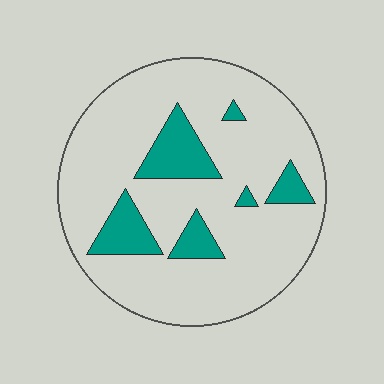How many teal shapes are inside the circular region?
6.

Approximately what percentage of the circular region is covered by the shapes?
Approximately 15%.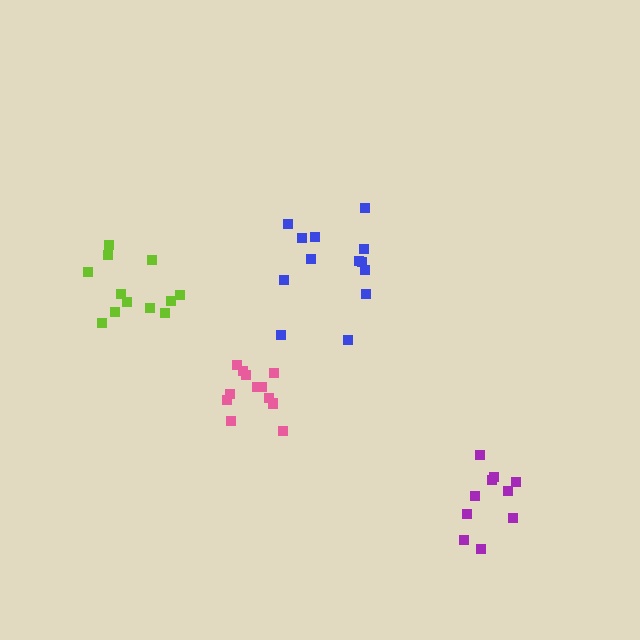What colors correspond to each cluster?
The clusters are colored: pink, blue, purple, lime.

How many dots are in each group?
Group 1: 13 dots, Group 2: 13 dots, Group 3: 10 dots, Group 4: 12 dots (48 total).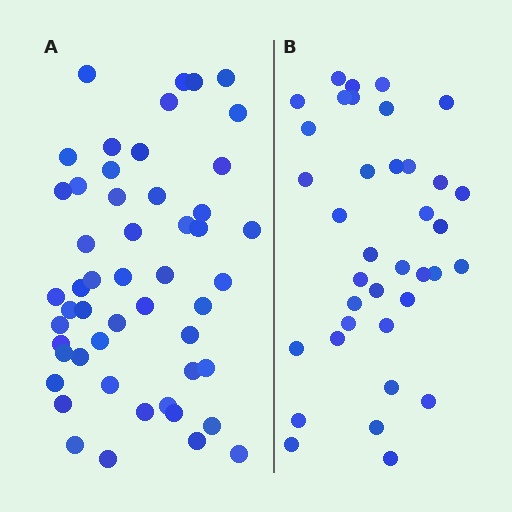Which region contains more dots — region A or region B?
Region A (the left region) has more dots.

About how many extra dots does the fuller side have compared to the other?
Region A has approximately 15 more dots than region B.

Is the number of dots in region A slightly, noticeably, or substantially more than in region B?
Region A has noticeably more, but not dramatically so. The ratio is roughly 1.4 to 1.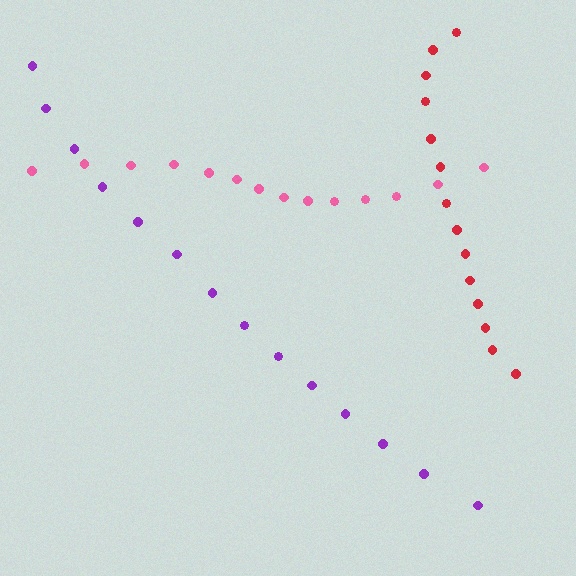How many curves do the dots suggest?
There are 3 distinct paths.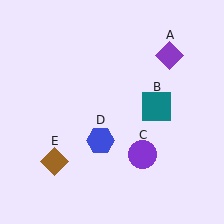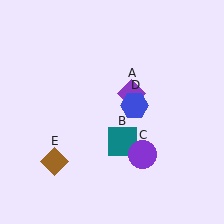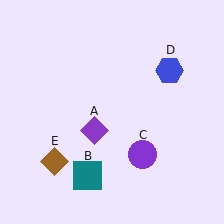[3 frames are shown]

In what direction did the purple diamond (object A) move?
The purple diamond (object A) moved down and to the left.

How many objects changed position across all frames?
3 objects changed position: purple diamond (object A), teal square (object B), blue hexagon (object D).